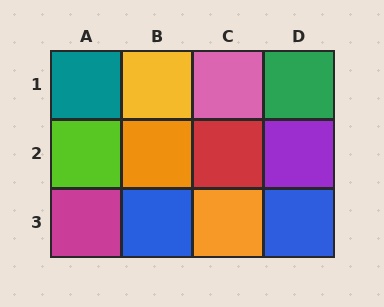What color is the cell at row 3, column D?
Blue.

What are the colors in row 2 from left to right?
Lime, orange, red, purple.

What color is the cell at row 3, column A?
Magenta.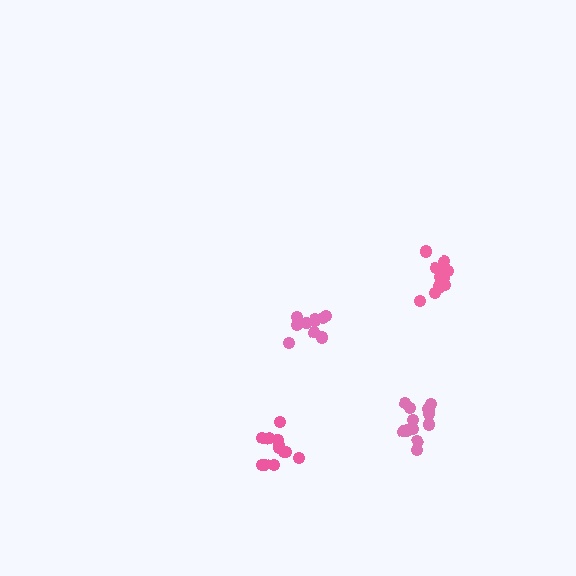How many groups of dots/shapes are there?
There are 4 groups.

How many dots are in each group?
Group 1: 12 dots, Group 2: 10 dots, Group 3: 12 dots, Group 4: 14 dots (48 total).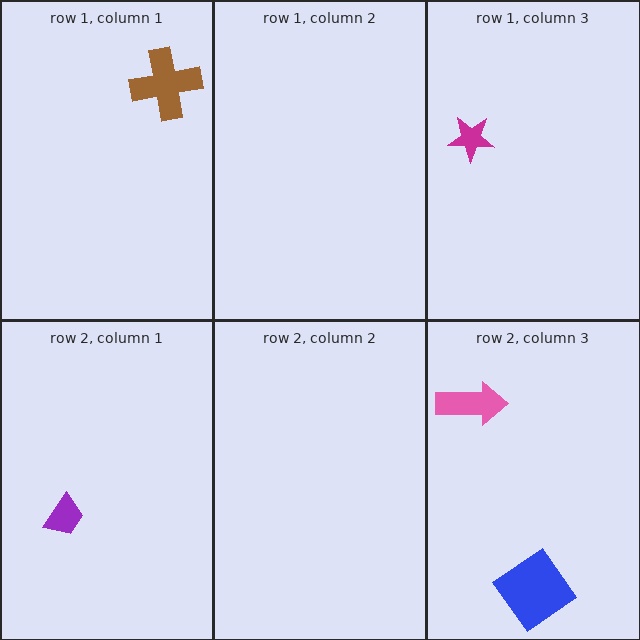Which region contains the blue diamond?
The row 2, column 3 region.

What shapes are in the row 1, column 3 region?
The magenta star.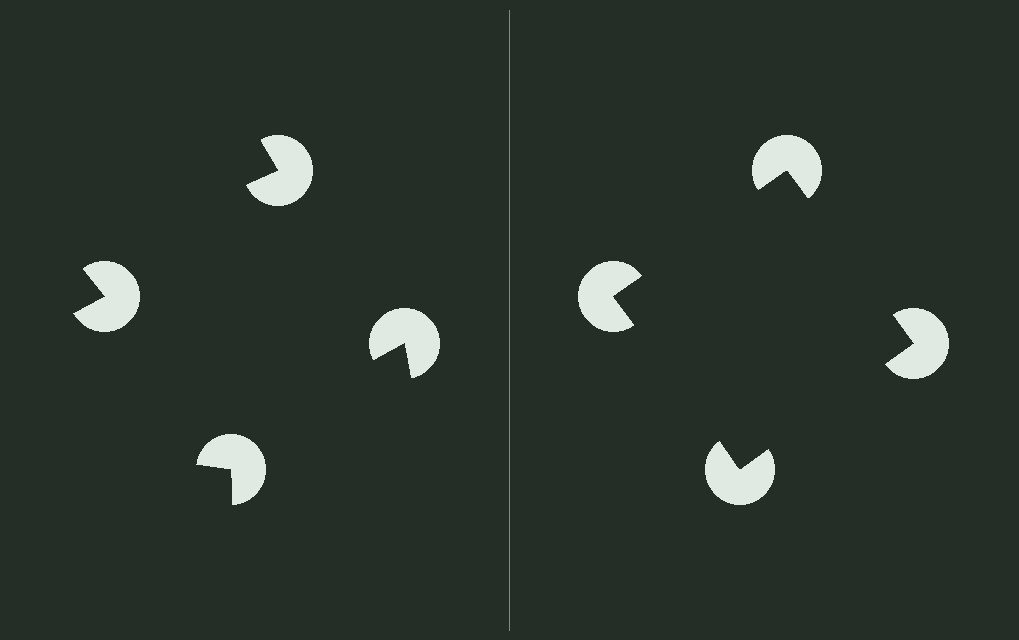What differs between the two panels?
The pac-man discs are positioned identically on both sides; only the wedge orientations differ. On the right they align to a square; on the left they are misaligned.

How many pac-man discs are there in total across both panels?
8 — 4 on each side.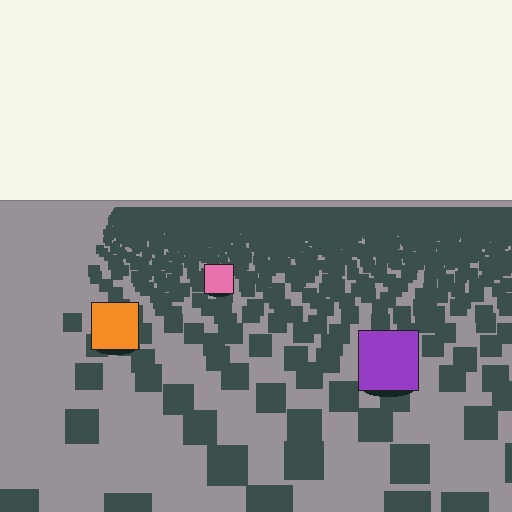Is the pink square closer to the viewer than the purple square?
No. The purple square is closer — you can tell from the texture gradient: the ground texture is coarser near it.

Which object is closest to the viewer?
The purple square is closest. The texture marks near it are larger and more spread out.